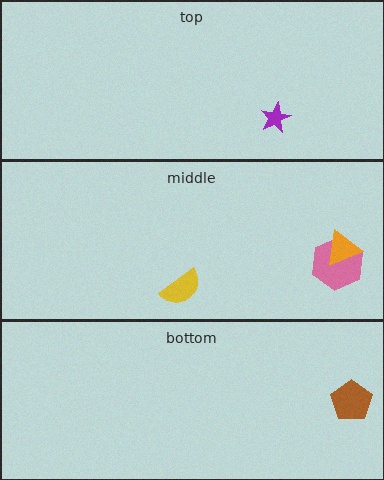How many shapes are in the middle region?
3.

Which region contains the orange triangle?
The middle region.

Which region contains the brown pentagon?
The bottom region.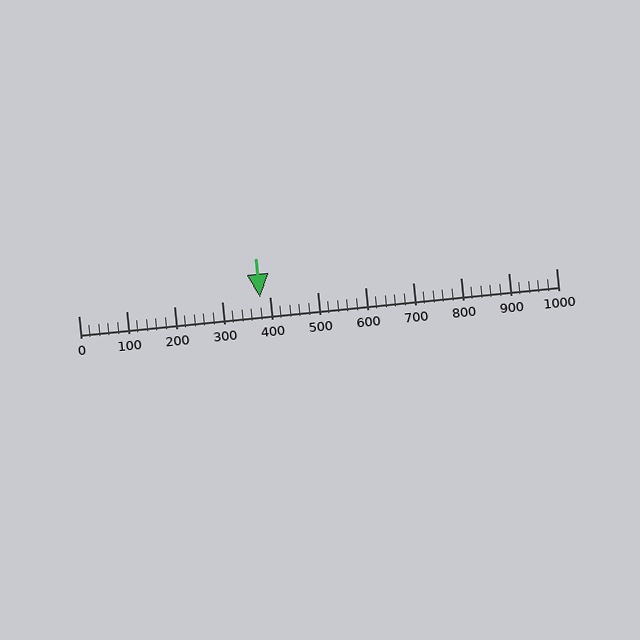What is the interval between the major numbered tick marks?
The major tick marks are spaced 100 units apart.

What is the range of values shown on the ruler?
The ruler shows values from 0 to 1000.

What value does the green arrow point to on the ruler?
The green arrow points to approximately 380.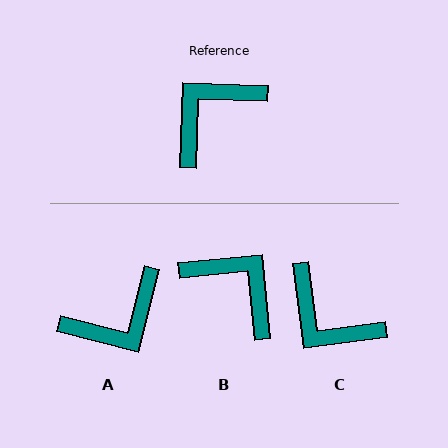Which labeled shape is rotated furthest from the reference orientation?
A, about 168 degrees away.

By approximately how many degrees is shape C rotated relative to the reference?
Approximately 99 degrees counter-clockwise.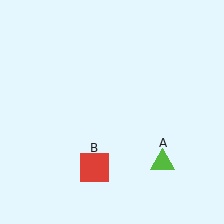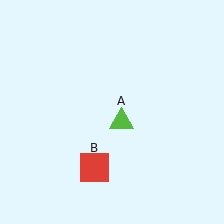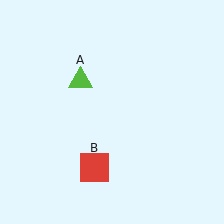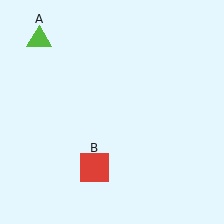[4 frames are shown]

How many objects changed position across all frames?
1 object changed position: lime triangle (object A).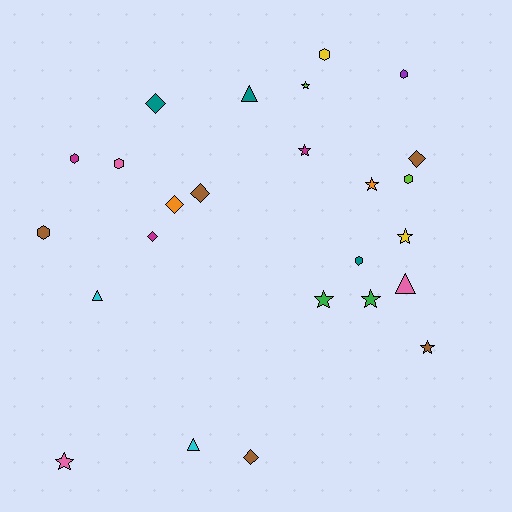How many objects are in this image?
There are 25 objects.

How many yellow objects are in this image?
There are 2 yellow objects.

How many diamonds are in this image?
There are 6 diamonds.